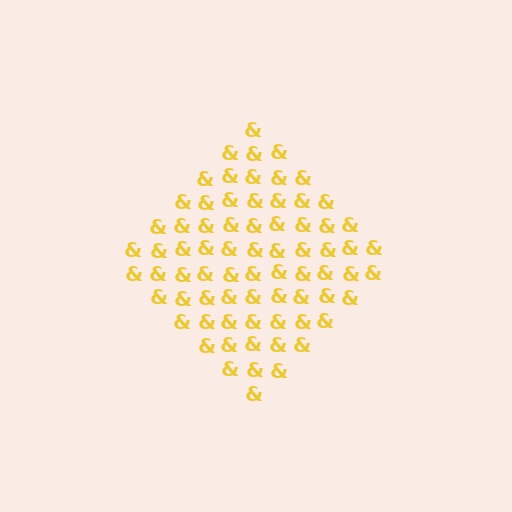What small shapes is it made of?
It is made of small ampersands.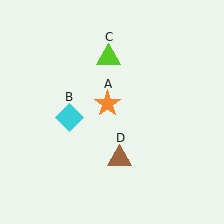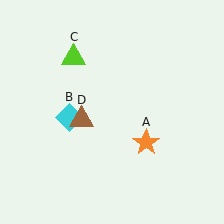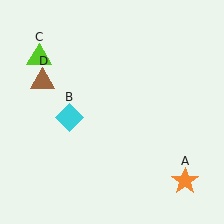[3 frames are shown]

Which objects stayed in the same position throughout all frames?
Cyan diamond (object B) remained stationary.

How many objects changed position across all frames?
3 objects changed position: orange star (object A), lime triangle (object C), brown triangle (object D).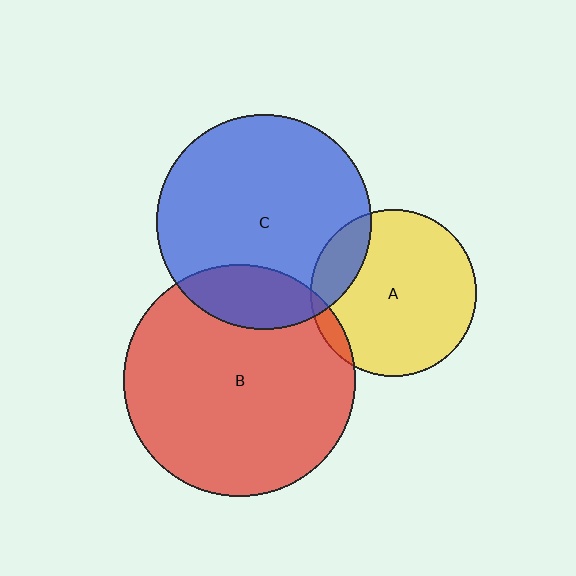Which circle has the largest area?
Circle B (red).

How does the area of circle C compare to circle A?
Approximately 1.7 times.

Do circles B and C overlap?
Yes.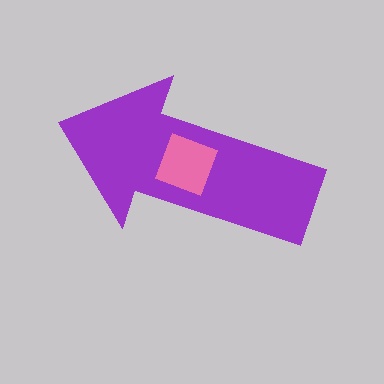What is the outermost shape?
The purple arrow.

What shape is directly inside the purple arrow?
The pink square.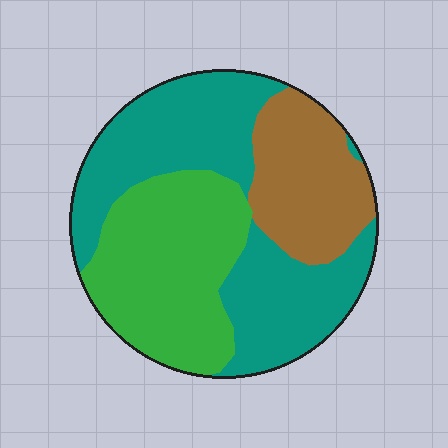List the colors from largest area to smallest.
From largest to smallest: teal, green, brown.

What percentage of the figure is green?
Green takes up between a quarter and a half of the figure.